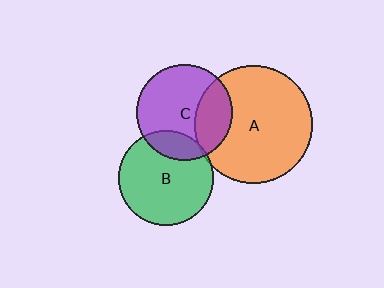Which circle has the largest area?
Circle A (orange).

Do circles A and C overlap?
Yes.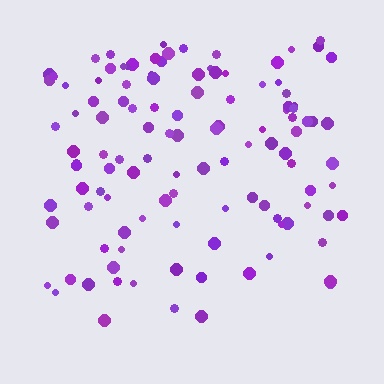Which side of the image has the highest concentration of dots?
The top.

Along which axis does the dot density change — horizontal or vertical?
Vertical.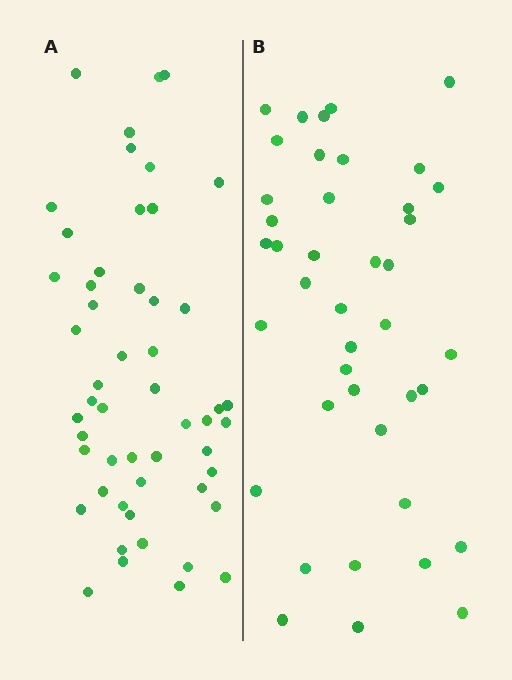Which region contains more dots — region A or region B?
Region A (the left region) has more dots.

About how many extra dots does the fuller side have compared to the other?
Region A has roughly 12 or so more dots than region B.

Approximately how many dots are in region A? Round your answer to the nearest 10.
About 50 dots. (The exact count is 52, which rounds to 50.)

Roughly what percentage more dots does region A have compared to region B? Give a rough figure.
About 25% more.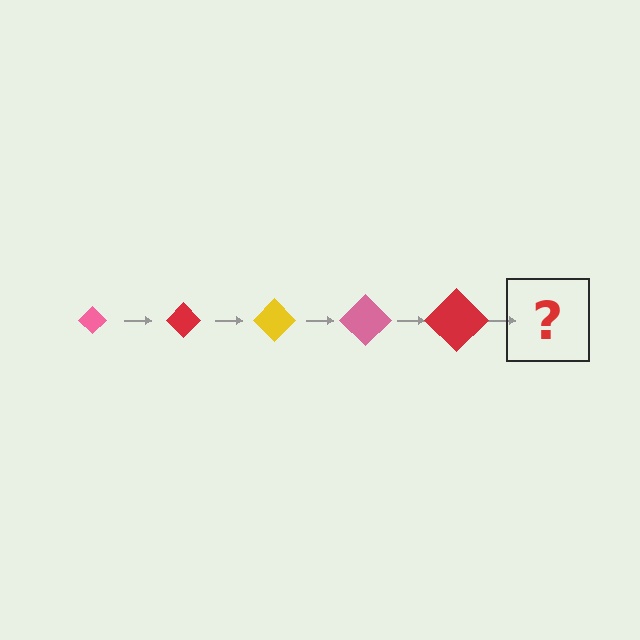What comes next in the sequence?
The next element should be a yellow diamond, larger than the previous one.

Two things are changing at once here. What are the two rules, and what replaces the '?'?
The two rules are that the diamond grows larger each step and the color cycles through pink, red, and yellow. The '?' should be a yellow diamond, larger than the previous one.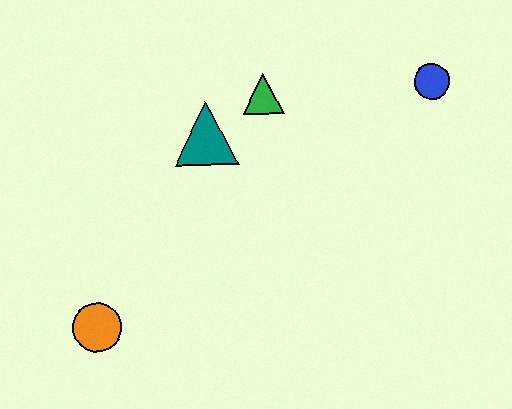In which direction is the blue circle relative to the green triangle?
The blue circle is to the right of the green triangle.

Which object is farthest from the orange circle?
The blue circle is farthest from the orange circle.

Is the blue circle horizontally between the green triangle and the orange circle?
No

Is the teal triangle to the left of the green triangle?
Yes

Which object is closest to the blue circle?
The green triangle is closest to the blue circle.